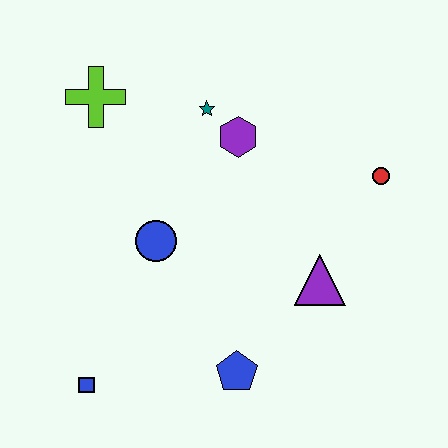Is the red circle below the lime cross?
Yes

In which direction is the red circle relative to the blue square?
The red circle is to the right of the blue square.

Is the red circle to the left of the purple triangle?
No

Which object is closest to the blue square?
The blue pentagon is closest to the blue square.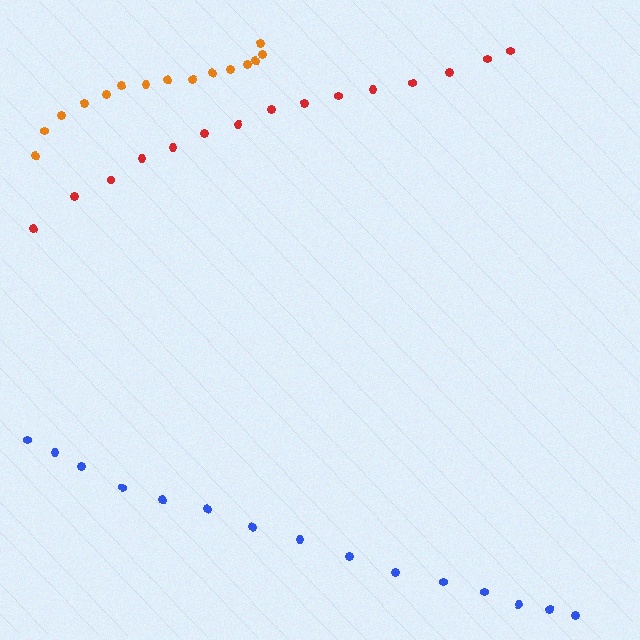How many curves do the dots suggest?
There are 3 distinct paths.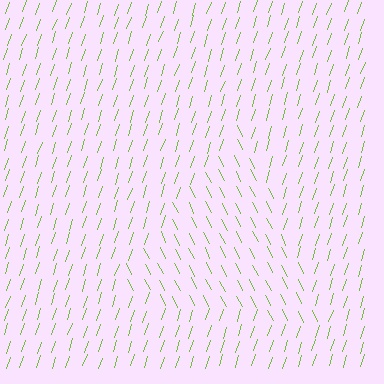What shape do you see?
I see a triangle.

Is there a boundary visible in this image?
Yes, there is a texture boundary formed by a change in line orientation.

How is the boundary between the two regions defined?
The boundary is defined purely by a change in line orientation (approximately 45 degrees difference). All lines are the same color and thickness.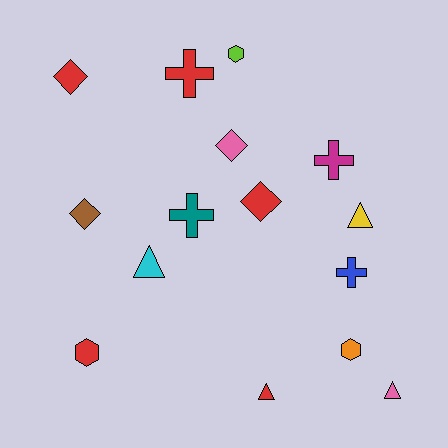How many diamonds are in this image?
There are 4 diamonds.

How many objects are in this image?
There are 15 objects.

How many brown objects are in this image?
There is 1 brown object.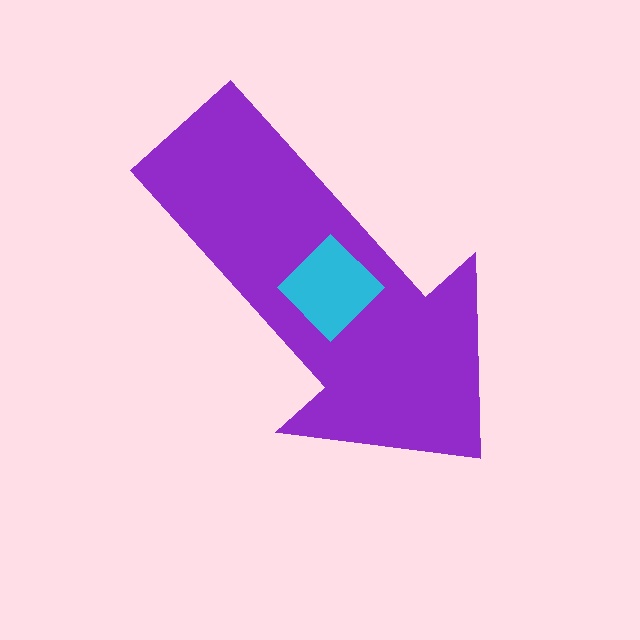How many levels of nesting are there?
2.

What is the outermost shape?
The purple arrow.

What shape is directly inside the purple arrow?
The cyan diamond.